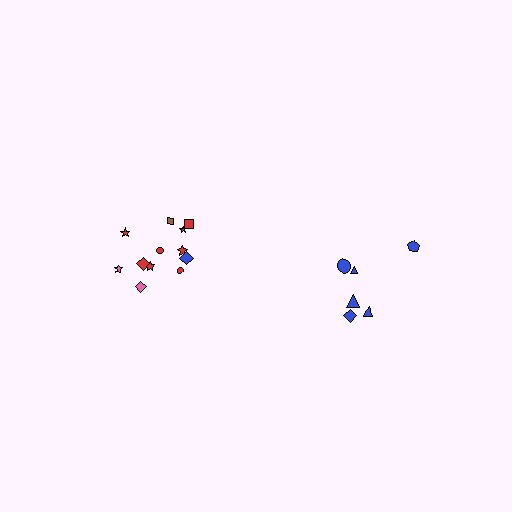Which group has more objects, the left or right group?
The left group.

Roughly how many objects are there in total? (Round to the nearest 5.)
Roughly 20 objects in total.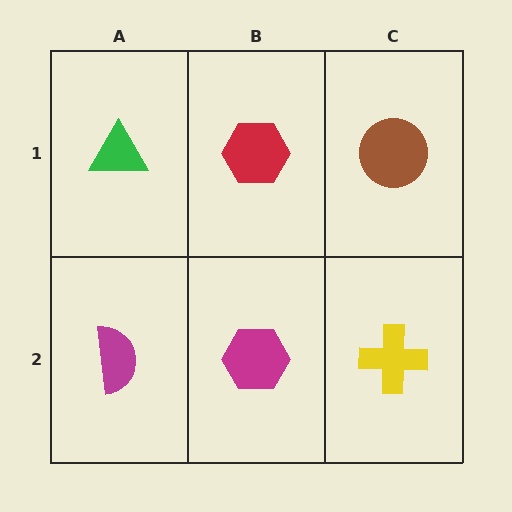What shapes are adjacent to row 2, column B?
A red hexagon (row 1, column B), a magenta semicircle (row 2, column A), a yellow cross (row 2, column C).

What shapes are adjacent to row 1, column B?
A magenta hexagon (row 2, column B), a green triangle (row 1, column A), a brown circle (row 1, column C).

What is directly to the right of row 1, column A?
A red hexagon.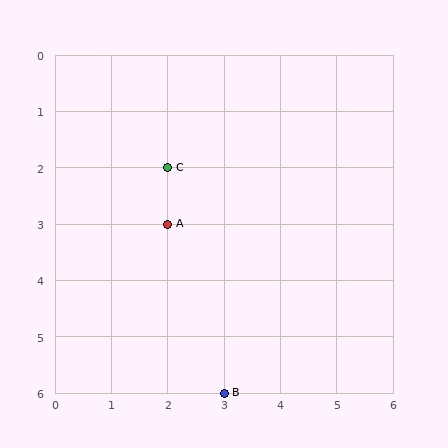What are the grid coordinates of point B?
Point B is at grid coordinates (3, 6).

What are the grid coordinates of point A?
Point A is at grid coordinates (2, 3).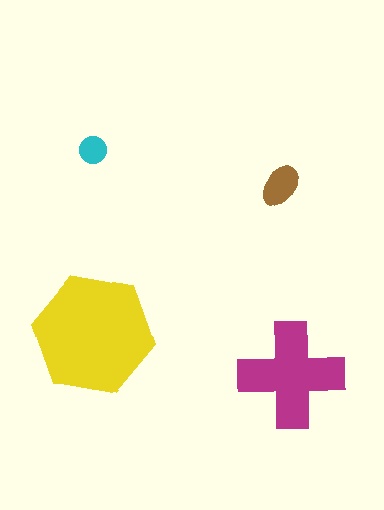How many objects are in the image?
There are 4 objects in the image.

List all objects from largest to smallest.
The yellow hexagon, the magenta cross, the brown ellipse, the cyan circle.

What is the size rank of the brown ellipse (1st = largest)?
3rd.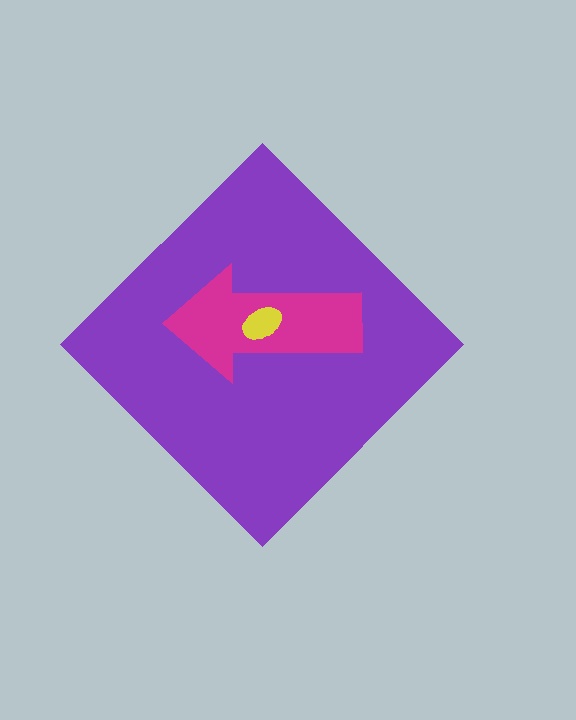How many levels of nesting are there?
3.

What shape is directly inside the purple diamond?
The magenta arrow.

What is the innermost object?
The yellow ellipse.